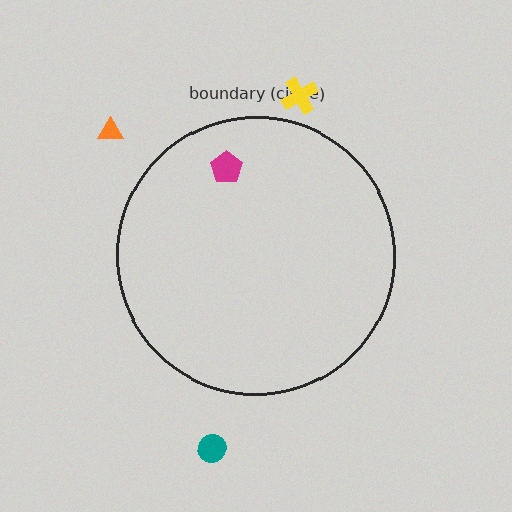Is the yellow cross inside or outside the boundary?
Outside.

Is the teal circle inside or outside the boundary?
Outside.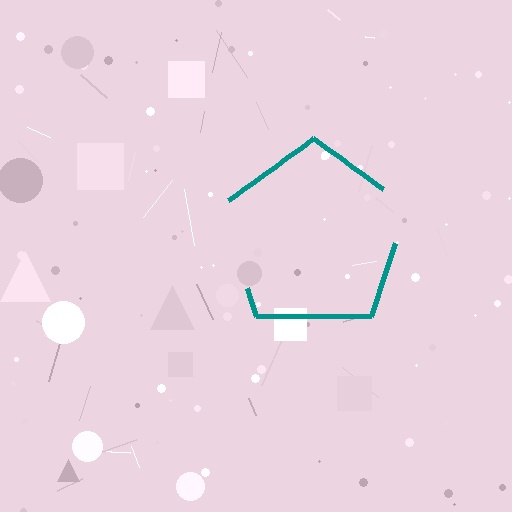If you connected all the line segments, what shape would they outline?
They would outline a pentagon.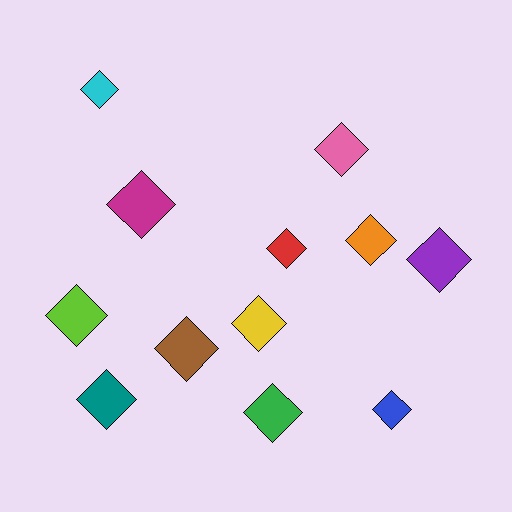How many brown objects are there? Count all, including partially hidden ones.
There is 1 brown object.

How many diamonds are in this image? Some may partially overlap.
There are 12 diamonds.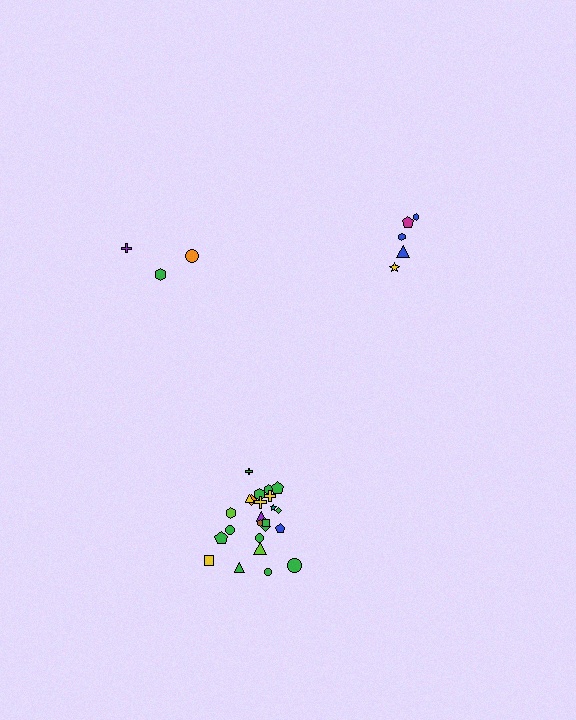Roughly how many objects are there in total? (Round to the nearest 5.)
Roughly 35 objects in total.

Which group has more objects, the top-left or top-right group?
The top-right group.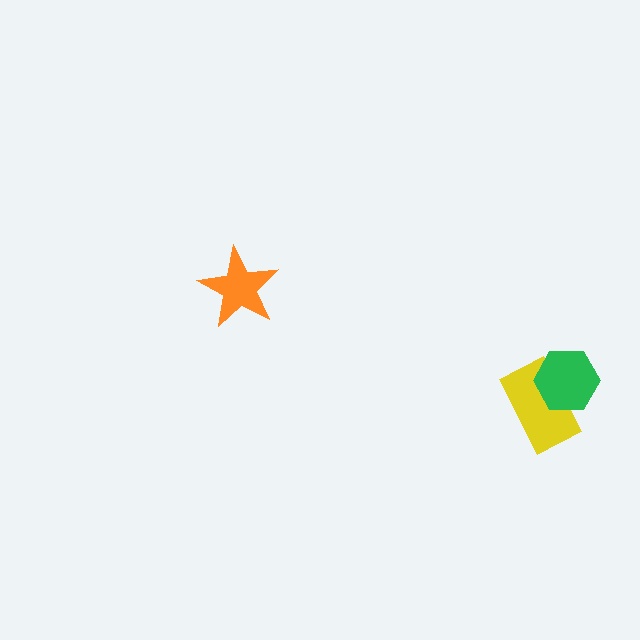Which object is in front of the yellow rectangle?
The green hexagon is in front of the yellow rectangle.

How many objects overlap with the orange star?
0 objects overlap with the orange star.